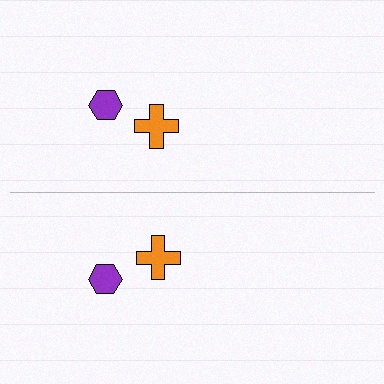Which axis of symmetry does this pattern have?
The pattern has a horizontal axis of symmetry running through the center of the image.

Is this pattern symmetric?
Yes, this pattern has bilateral (reflection) symmetry.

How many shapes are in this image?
There are 4 shapes in this image.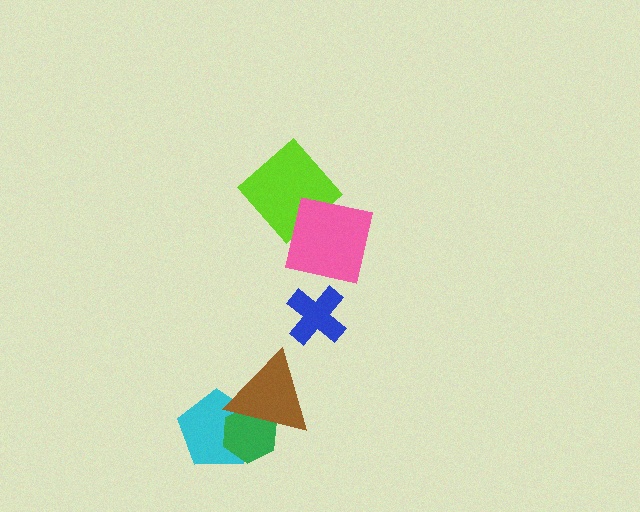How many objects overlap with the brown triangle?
2 objects overlap with the brown triangle.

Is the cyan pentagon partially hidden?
Yes, it is partially covered by another shape.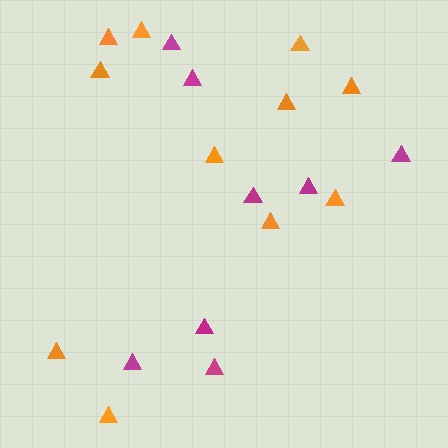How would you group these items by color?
There are 2 groups: one group of orange triangles (11) and one group of magenta triangles (8).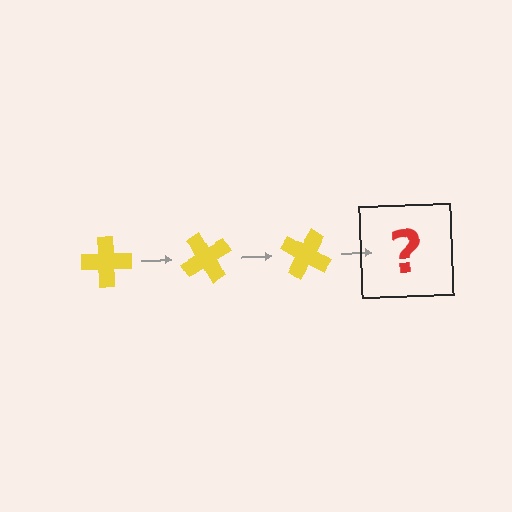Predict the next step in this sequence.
The next step is a yellow cross rotated 180 degrees.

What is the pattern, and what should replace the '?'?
The pattern is that the cross rotates 60 degrees each step. The '?' should be a yellow cross rotated 180 degrees.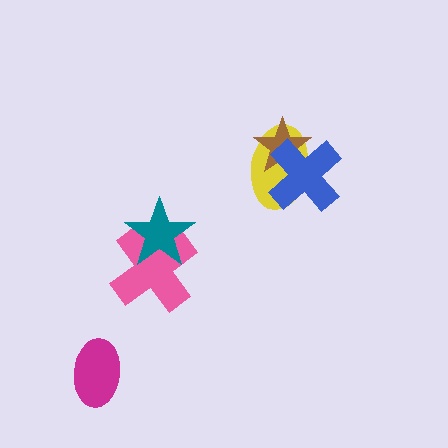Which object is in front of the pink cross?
The teal star is in front of the pink cross.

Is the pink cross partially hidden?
Yes, it is partially covered by another shape.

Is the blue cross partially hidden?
No, no other shape covers it.